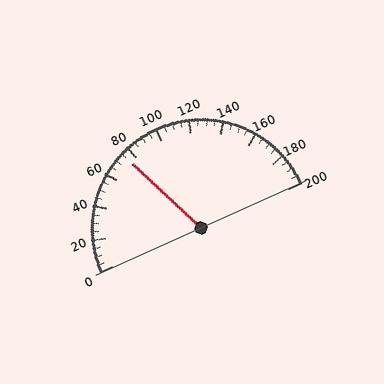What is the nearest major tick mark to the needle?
The nearest major tick mark is 80.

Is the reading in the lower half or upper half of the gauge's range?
The reading is in the lower half of the range (0 to 200).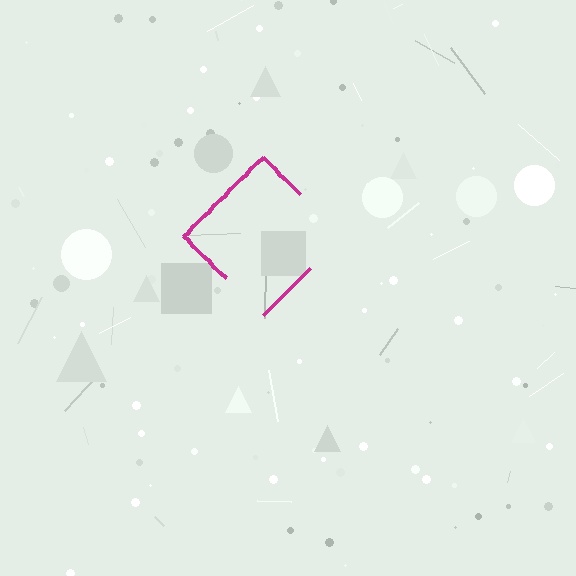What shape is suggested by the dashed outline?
The dashed outline suggests a diamond.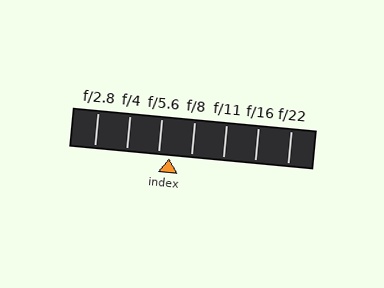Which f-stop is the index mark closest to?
The index mark is closest to f/5.6.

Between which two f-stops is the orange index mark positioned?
The index mark is between f/5.6 and f/8.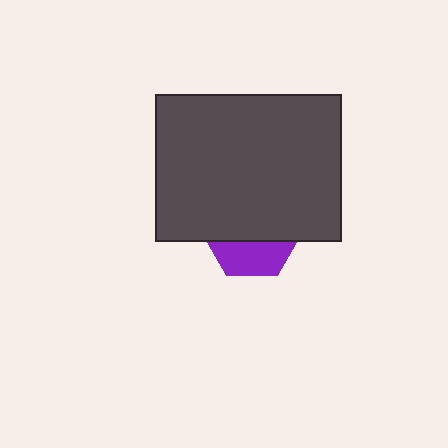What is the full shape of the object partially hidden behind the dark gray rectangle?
The partially hidden object is a purple hexagon.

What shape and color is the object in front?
The object in front is a dark gray rectangle.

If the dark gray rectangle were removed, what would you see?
You would see the complete purple hexagon.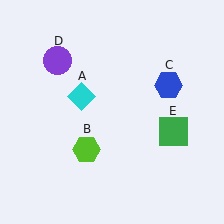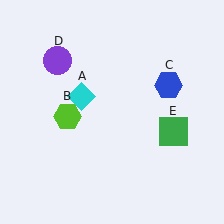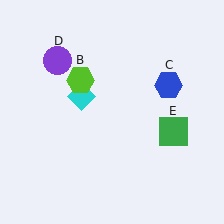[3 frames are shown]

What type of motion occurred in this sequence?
The lime hexagon (object B) rotated clockwise around the center of the scene.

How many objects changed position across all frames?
1 object changed position: lime hexagon (object B).